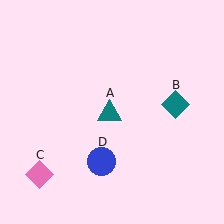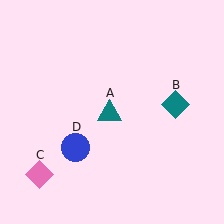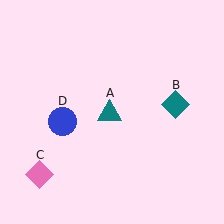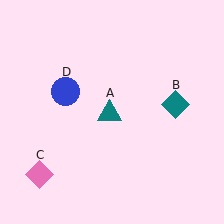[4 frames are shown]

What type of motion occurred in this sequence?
The blue circle (object D) rotated clockwise around the center of the scene.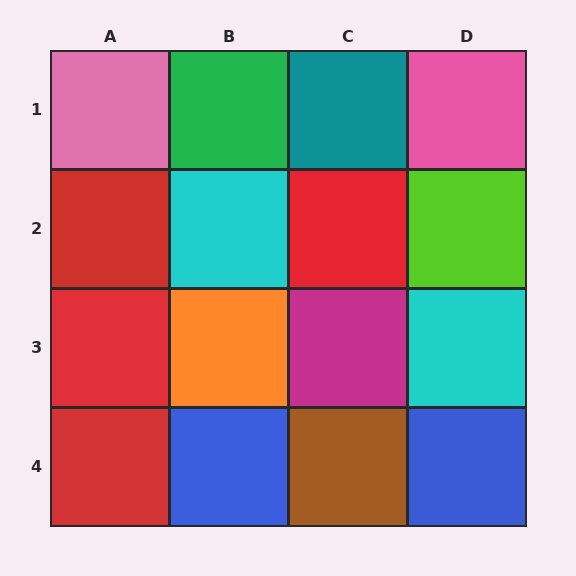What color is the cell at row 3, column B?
Orange.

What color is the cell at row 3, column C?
Magenta.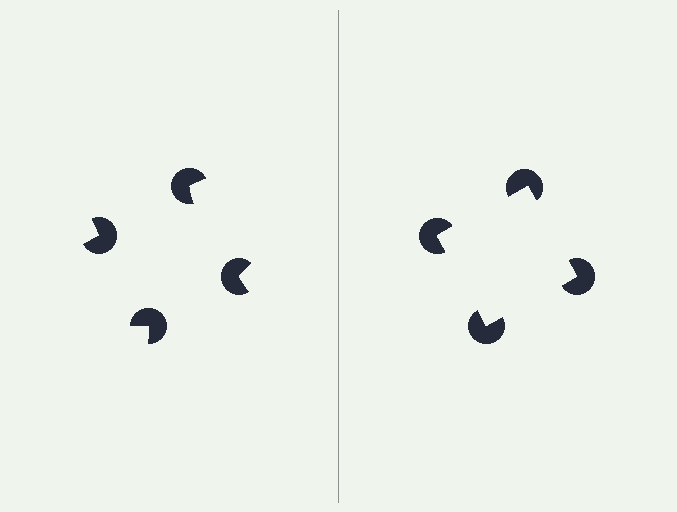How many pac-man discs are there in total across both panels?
8 — 4 on each side.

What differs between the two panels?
The pac-man discs are positioned identically on both sides; only the wedge orientations differ. On the right they align to a square; on the left they are misaligned.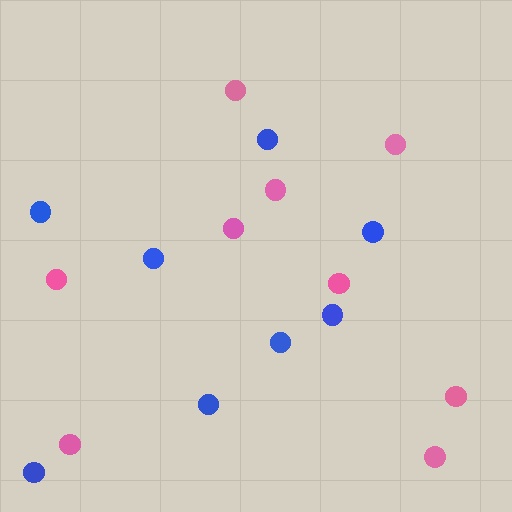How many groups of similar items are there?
There are 2 groups: one group of blue circles (8) and one group of pink circles (9).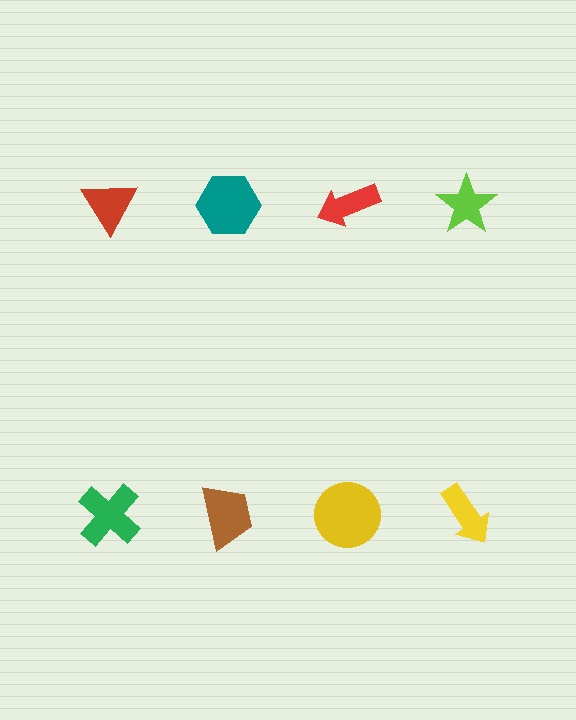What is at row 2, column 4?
A yellow arrow.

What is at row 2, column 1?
A green cross.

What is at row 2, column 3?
A yellow circle.